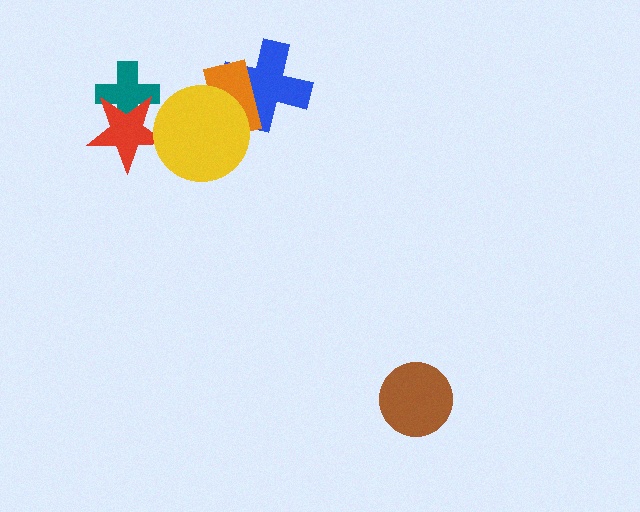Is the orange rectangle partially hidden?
Yes, it is partially covered by another shape.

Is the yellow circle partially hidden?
No, no other shape covers it.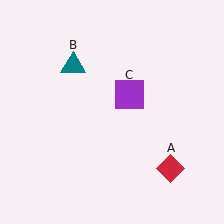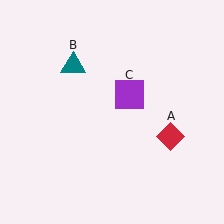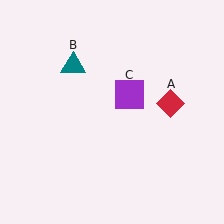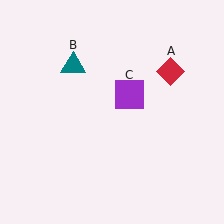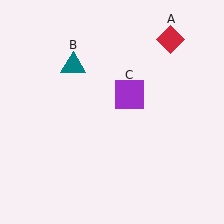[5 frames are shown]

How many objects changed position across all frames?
1 object changed position: red diamond (object A).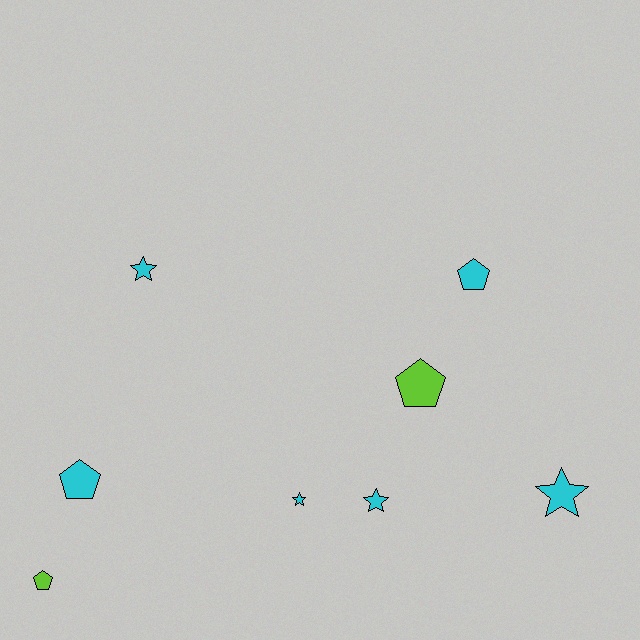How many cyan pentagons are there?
There are 2 cyan pentagons.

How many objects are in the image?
There are 8 objects.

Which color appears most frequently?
Cyan, with 6 objects.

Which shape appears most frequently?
Star, with 4 objects.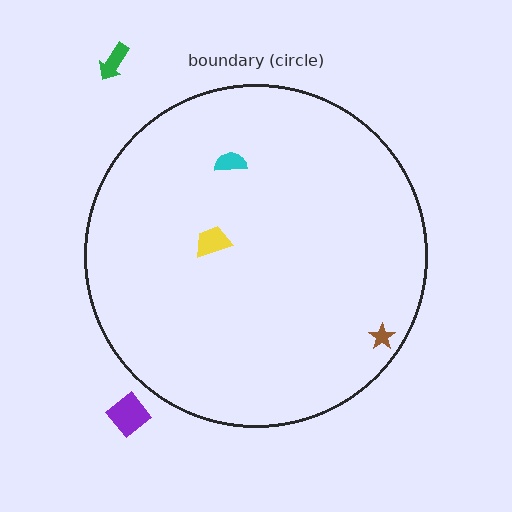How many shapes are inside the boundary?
3 inside, 2 outside.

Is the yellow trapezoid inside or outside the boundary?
Inside.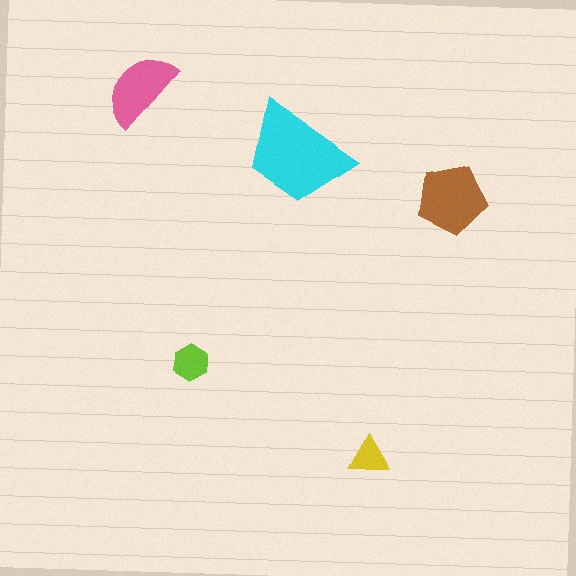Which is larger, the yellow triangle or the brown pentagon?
The brown pentagon.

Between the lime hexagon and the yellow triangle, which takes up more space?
The lime hexagon.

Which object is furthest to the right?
The brown pentagon is rightmost.